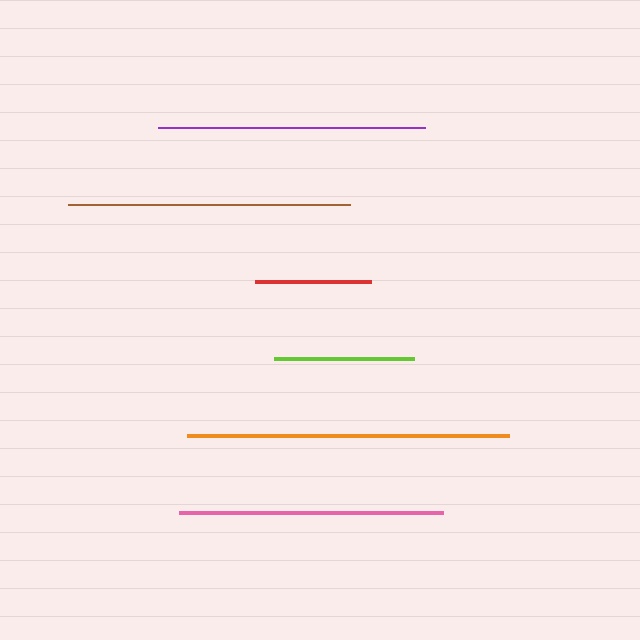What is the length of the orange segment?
The orange segment is approximately 322 pixels long.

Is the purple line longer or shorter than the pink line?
The purple line is longer than the pink line.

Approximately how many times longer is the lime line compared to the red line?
The lime line is approximately 1.2 times the length of the red line.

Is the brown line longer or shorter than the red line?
The brown line is longer than the red line.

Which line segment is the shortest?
The red line is the shortest at approximately 116 pixels.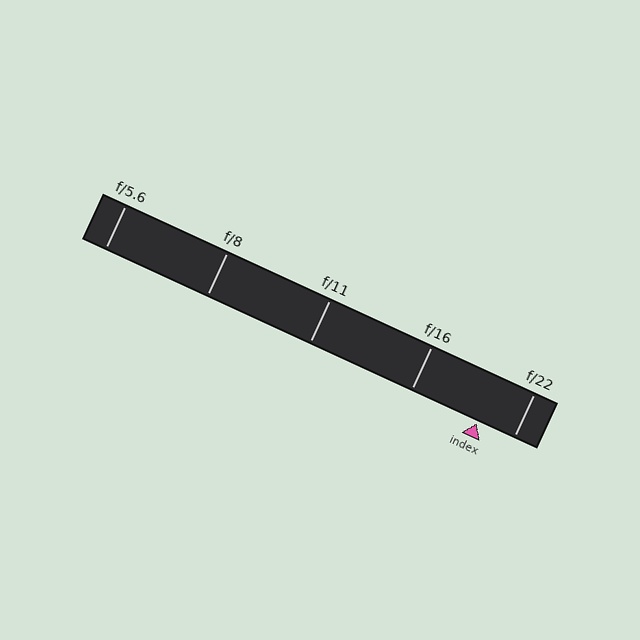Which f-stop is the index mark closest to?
The index mark is closest to f/22.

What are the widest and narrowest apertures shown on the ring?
The widest aperture shown is f/5.6 and the narrowest is f/22.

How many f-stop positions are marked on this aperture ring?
There are 5 f-stop positions marked.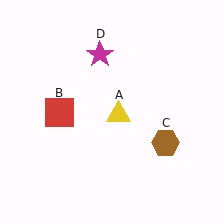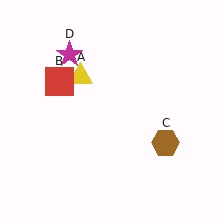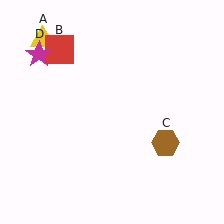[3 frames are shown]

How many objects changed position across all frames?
3 objects changed position: yellow triangle (object A), red square (object B), magenta star (object D).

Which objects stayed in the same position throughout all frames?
Brown hexagon (object C) remained stationary.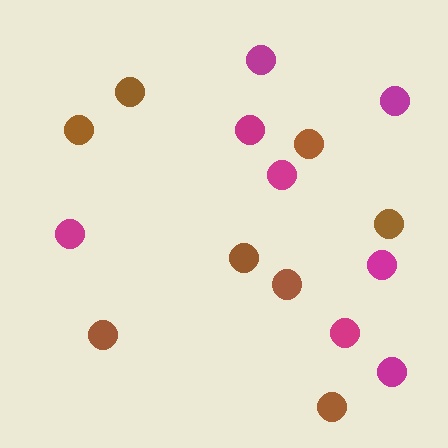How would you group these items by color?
There are 2 groups: one group of brown circles (8) and one group of magenta circles (8).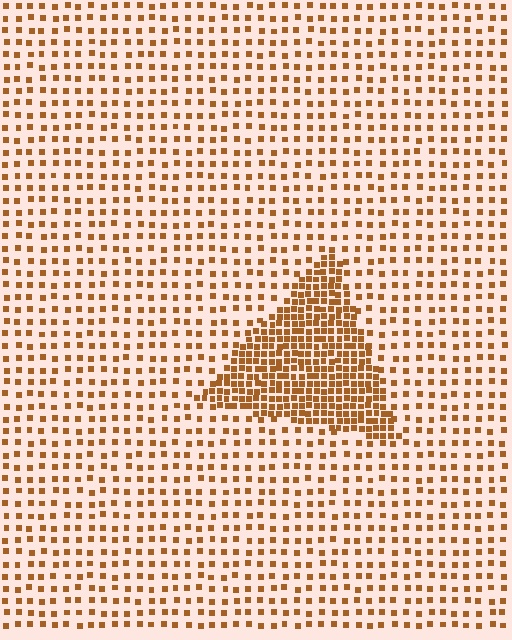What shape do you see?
I see a triangle.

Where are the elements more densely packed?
The elements are more densely packed inside the triangle boundary.